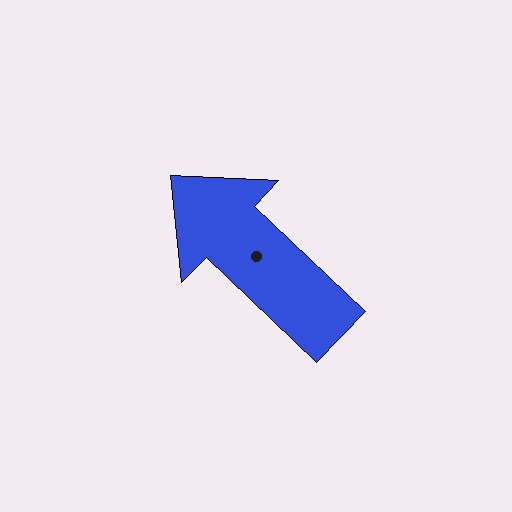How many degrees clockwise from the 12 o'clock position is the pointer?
Approximately 313 degrees.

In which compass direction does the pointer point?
Northwest.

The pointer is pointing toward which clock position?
Roughly 10 o'clock.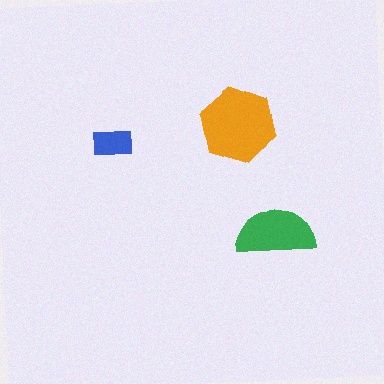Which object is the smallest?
The blue rectangle.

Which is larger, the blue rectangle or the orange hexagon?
The orange hexagon.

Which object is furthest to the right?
The green semicircle is rightmost.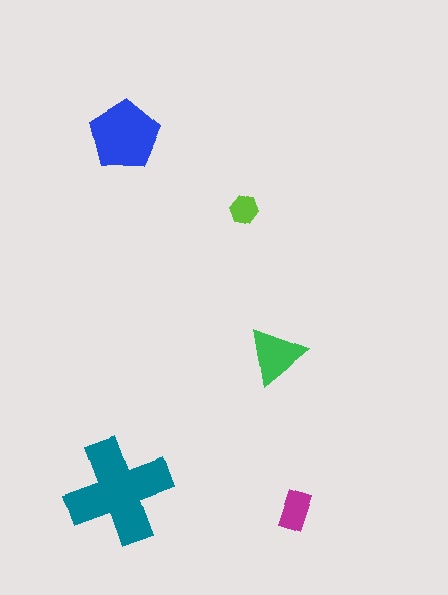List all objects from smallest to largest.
The lime hexagon, the magenta rectangle, the green triangle, the blue pentagon, the teal cross.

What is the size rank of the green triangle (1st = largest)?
3rd.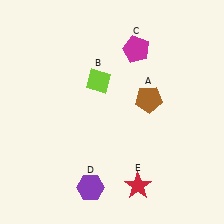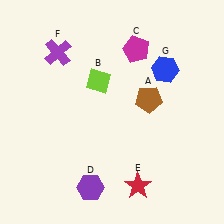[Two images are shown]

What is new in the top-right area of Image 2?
A blue hexagon (G) was added in the top-right area of Image 2.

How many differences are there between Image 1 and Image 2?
There are 2 differences between the two images.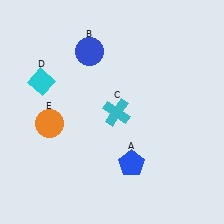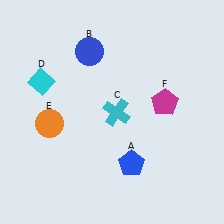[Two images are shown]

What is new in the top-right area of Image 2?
A magenta pentagon (F) was added in the top-right area of Image 2.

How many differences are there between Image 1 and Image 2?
There is 1 difference between the two images.